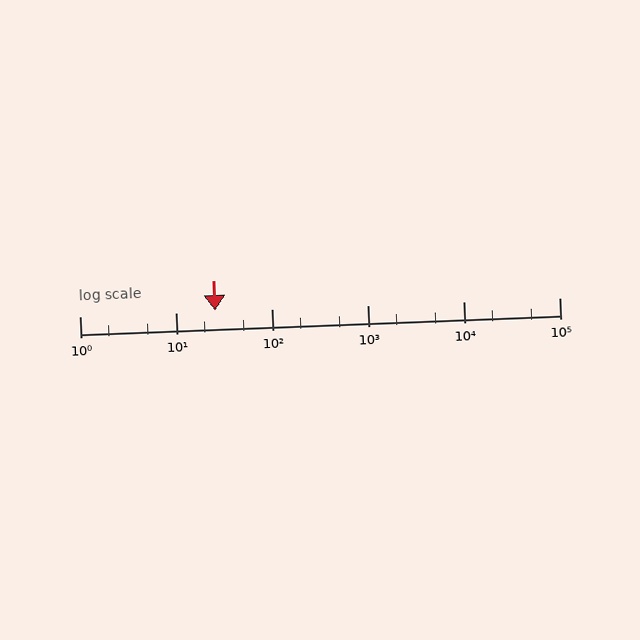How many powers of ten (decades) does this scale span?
The scale spans 5 decades, from 1 to 100000.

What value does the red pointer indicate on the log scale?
The pointer indicates approximately 26.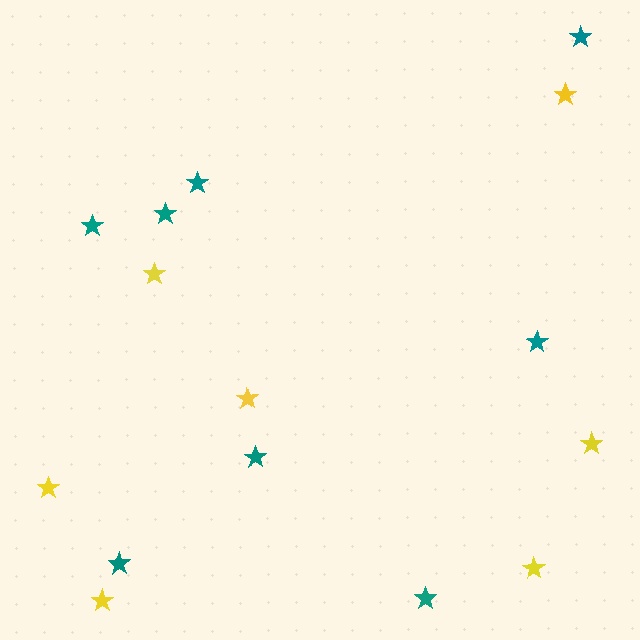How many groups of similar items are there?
There are 2 groups: one group of teal stars (8) and one group of yellow stars (7).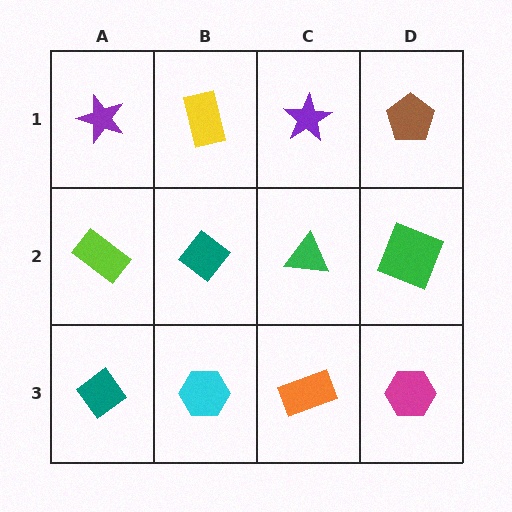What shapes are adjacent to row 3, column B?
A teal diamond (row 2, column B), a teal diamond (row 3, column A), an orange rectangle (row 3, column C).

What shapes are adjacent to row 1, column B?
A teal diamond (row 2, column B), a purple star (row 1, column A), a purple star (row 1, column C).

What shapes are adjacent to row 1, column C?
A green triangle (row 2, column C), a yellow rectangle (row 1, column B), a brown pentagon (row 1, column D).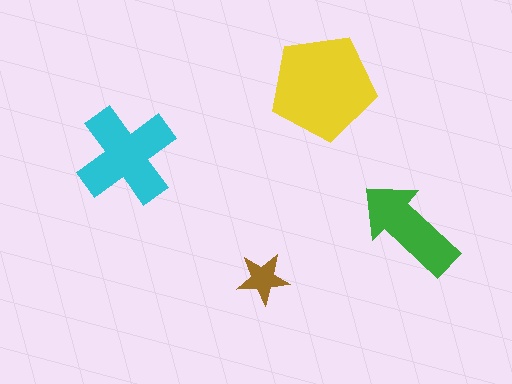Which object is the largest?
The yellow pentagon.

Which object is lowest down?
The brown star is bottommost.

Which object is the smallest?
The brown star.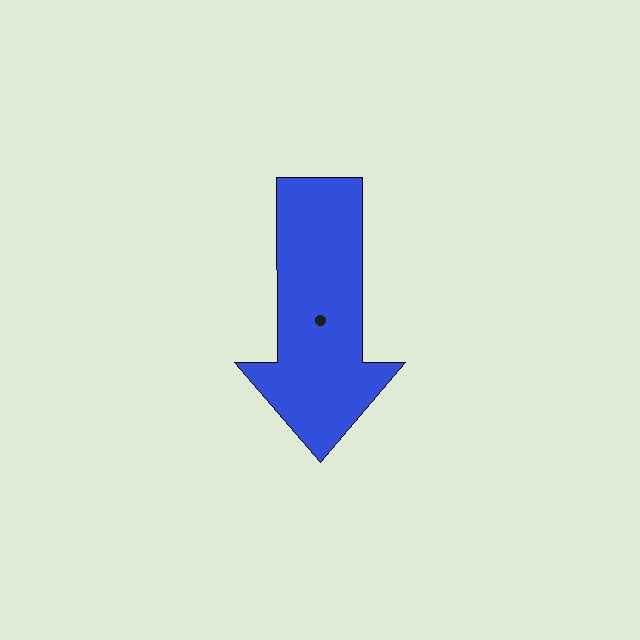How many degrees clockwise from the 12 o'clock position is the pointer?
Approximately 180 degrees.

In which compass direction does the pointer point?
South.